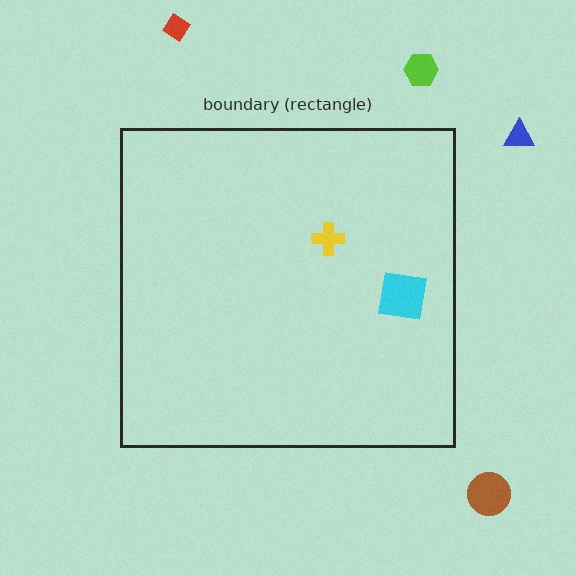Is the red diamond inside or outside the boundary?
Outside.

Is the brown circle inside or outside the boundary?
Outside.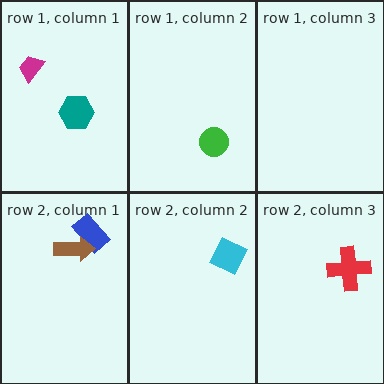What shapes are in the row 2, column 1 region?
The blue rectangle, the brown arrow.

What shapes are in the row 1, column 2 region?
The green circle.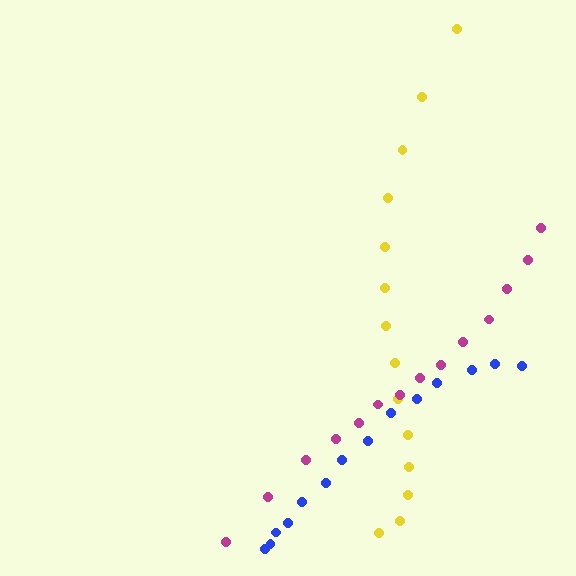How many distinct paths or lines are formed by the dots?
There are 3 distinct paths.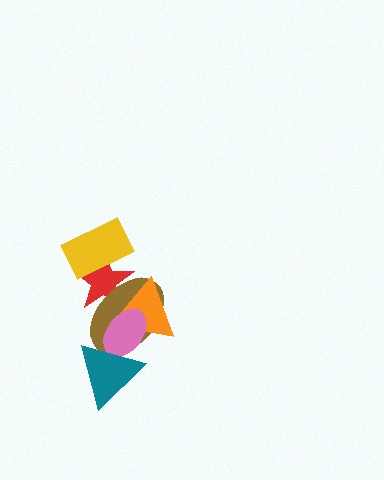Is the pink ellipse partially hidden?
Yes, it is partially covered by another shape.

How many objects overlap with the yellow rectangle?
1 object overlaps with the yellow rectangle.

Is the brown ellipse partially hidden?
Yes, it is partially covered by another shape.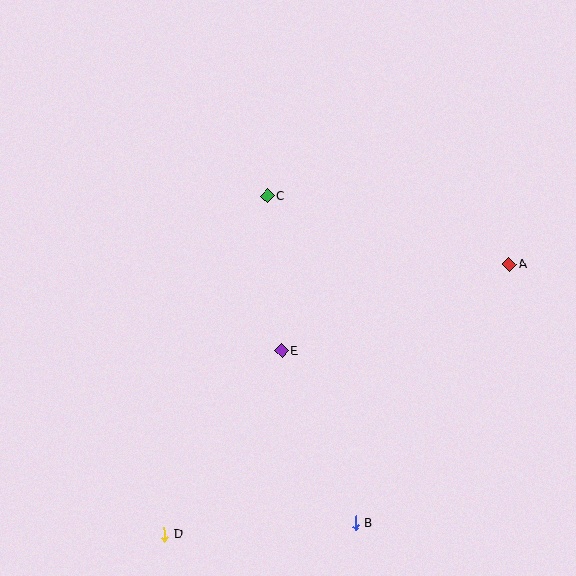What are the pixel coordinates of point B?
Point B is at (355, 523).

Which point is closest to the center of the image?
Point E at (282, 351) is closest to the center.